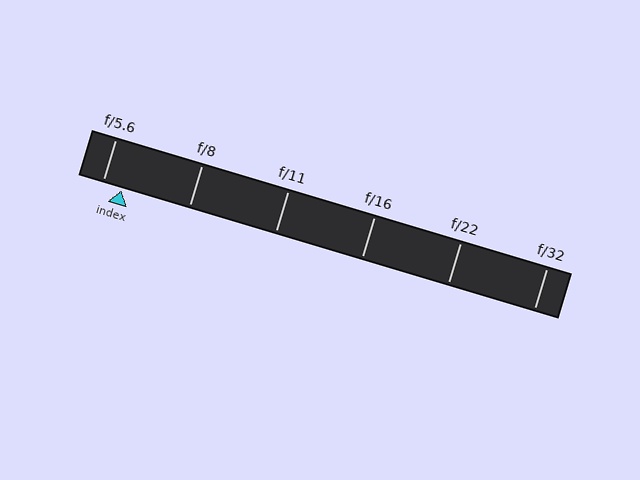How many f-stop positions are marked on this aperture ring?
There are 6 f-stop positions marked.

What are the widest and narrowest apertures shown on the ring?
The widest aperture shown is f/5.6 and the narrowest is f/32.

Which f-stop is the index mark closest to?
The index mark is closest to f/5.6.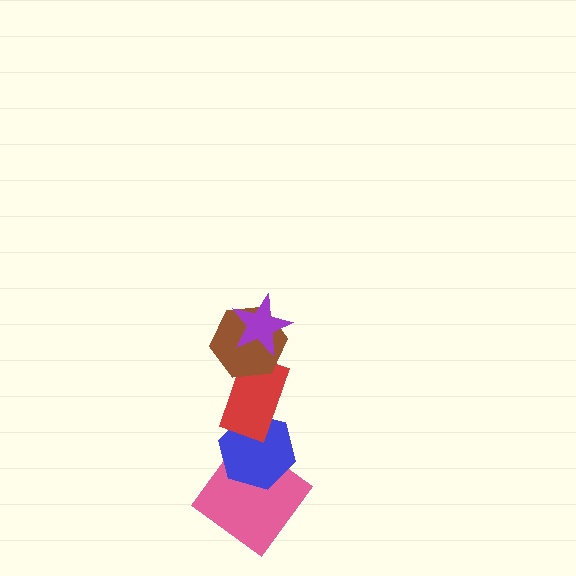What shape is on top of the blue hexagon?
The red rectangle is on top of the blue hexagon.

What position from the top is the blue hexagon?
The blue hexagon is 4th from the top.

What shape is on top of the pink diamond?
The blue hexagon is on top of the pink diamond.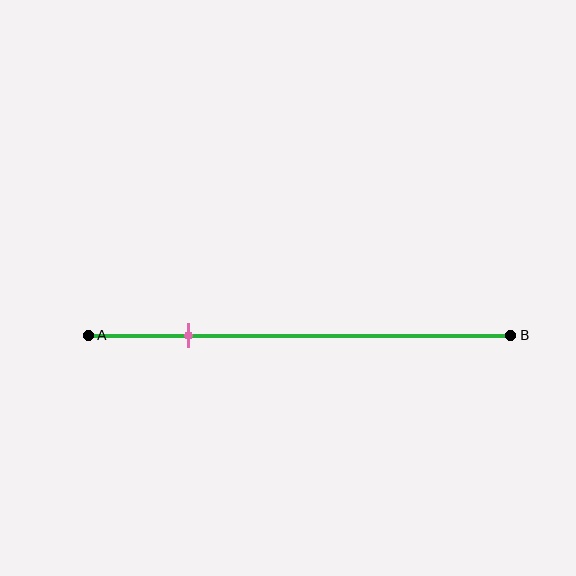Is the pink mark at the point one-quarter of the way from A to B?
Yes, the mark is approximately at the one-quarter point.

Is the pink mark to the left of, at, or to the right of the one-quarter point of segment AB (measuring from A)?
The pink mark is approximately at the one-quarter point of segment AB.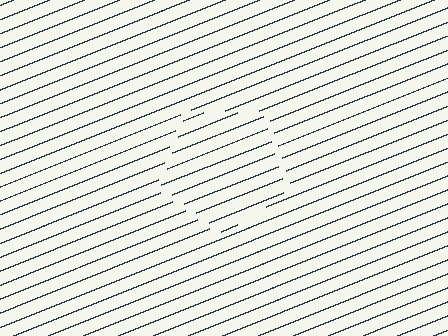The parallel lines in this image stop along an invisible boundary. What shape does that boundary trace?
An illusory pentagon. The interior of the shape contains the same grating, shifted by half a period — the contour is defined by the phase discontinuity where line-ends from the inner and outer gratings abut.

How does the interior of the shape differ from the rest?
The interior of the shape contains the same grating, shifted by half a period — the contour is defined by the phase discontinuity where line-ends from the inner and outer gratings abut.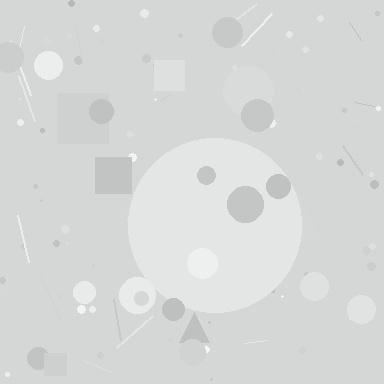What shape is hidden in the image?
A circle is hidden in the image.